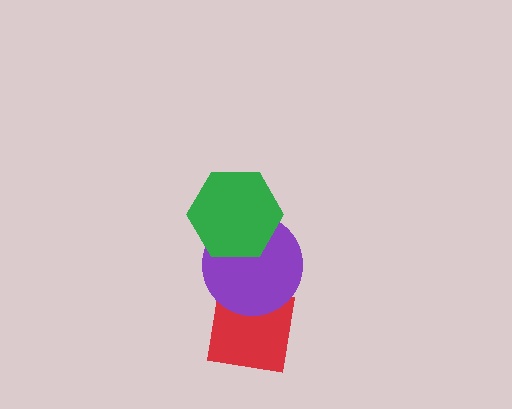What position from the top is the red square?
The red square is 3rd from the top.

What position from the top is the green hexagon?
The green hexagon is 1st from the top.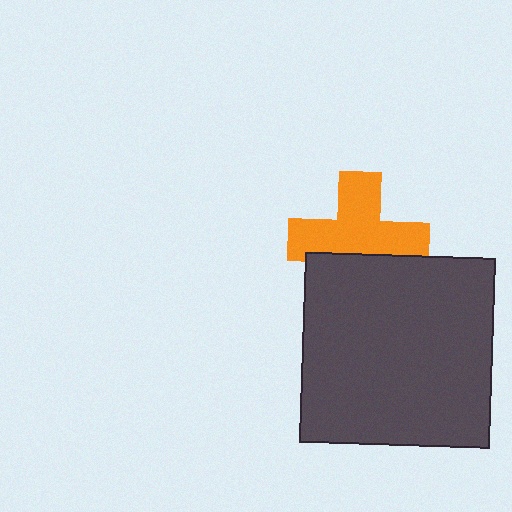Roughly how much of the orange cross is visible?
Most of it is visible (roughly 67%).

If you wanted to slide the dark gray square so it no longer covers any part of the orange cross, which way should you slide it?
Slide it down — that is the most direct way to separate the two shapes.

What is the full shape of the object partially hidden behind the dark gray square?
The partially hidden object is an orange cross.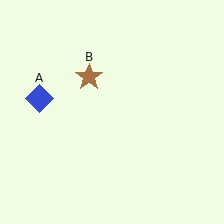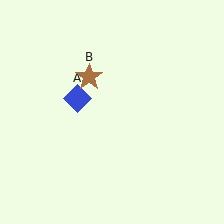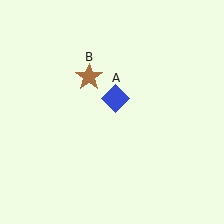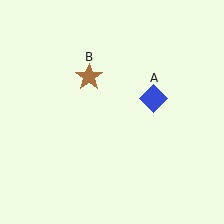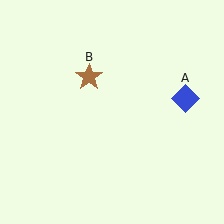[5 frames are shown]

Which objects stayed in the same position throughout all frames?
Brown star (object B) remained stationary.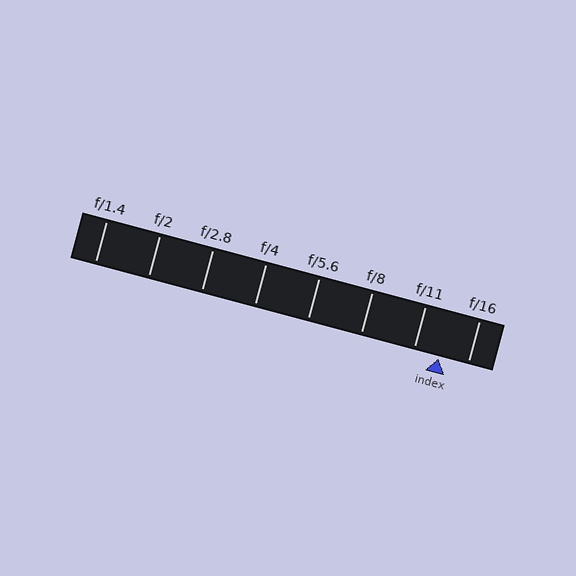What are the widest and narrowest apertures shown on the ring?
The widest aperture shown is f/1.4 and the narrowest is f/16.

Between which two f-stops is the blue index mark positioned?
The index mark is between f/11 and f/16.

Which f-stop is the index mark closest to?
The index mark is closest to f/11.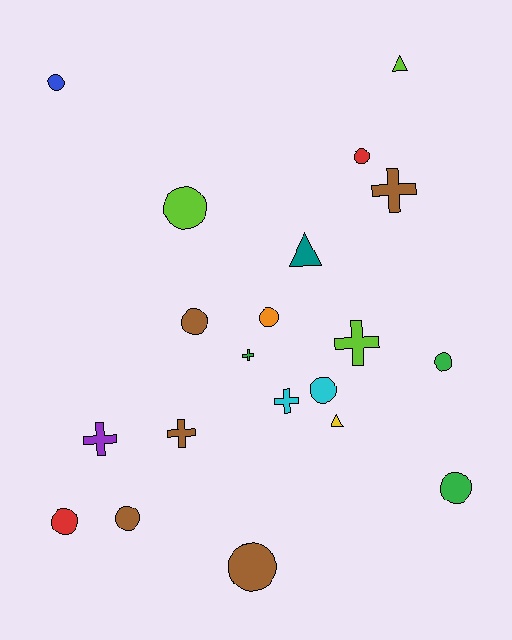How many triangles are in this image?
There are 3 triangles.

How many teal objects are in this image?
There is 1 teal object.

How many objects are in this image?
There are 20 objects.